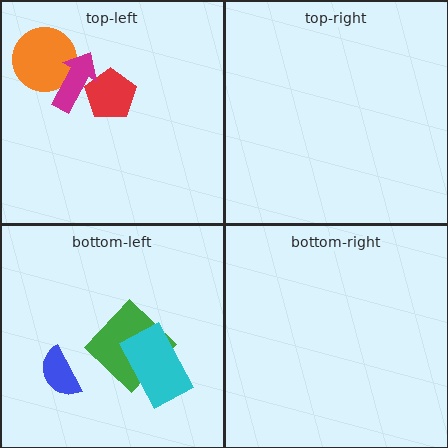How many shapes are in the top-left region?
3.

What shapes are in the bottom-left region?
The green diamond, the cyan rectangle, the blue semicircle.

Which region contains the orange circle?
The top-left region.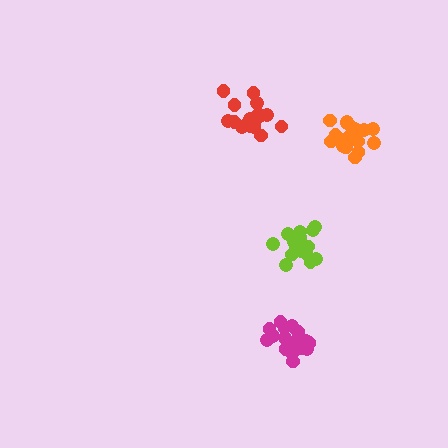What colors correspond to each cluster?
The clusters are colored: magenta, lime, red, orange.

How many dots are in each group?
Group 1: 20 dots, Group 2: 17 dots, Group 3: 17 dots, Group 4: 20 dots (74 total).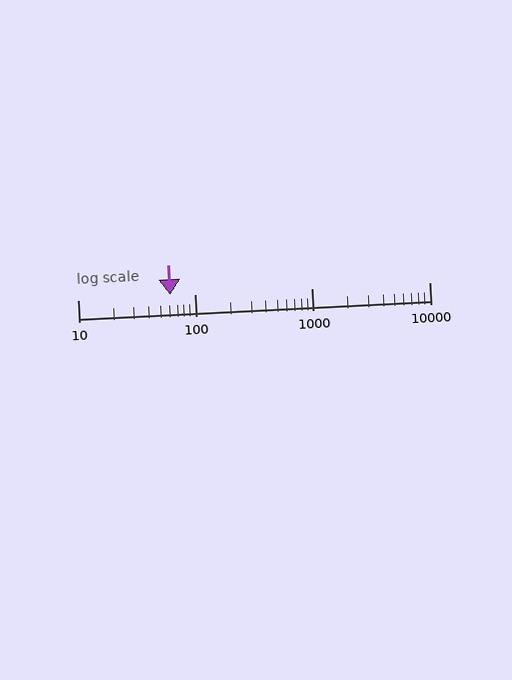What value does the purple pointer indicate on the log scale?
The pointer indicates approximately 61.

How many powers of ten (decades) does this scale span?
The scale spans 3 decades, from 10 to 10000.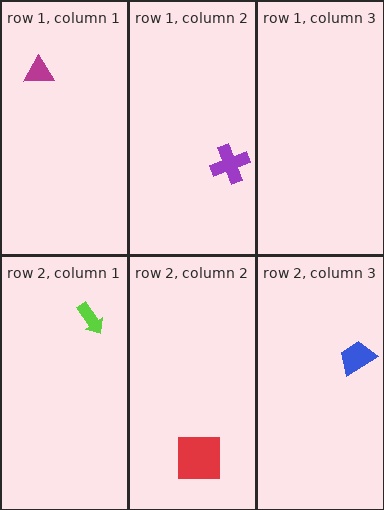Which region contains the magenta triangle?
The row 1, column 1 region.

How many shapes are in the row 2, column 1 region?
1.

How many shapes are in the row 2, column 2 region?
1.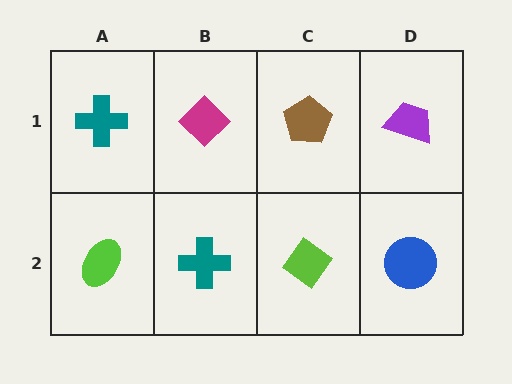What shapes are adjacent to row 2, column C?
A brown pentagon (row 1, column C), a teal cross (row 2, column B), a blue circle (row 2, column D).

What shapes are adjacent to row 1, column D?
A blue circle (row 2, column D), a brown pentagon (row 1, column C).